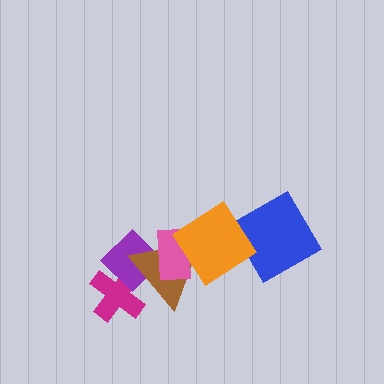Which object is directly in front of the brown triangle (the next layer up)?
The pink rectangle is directly in front of the brown triangle.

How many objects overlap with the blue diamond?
1 object overlaps with the blue diamond.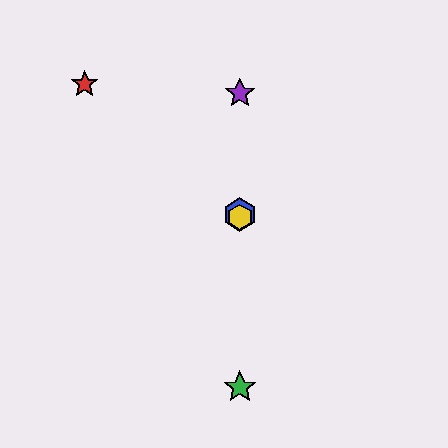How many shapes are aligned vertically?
4 shapes (the blue hexagon, the green star, the yellow hexagon, the purple star) are aligned vertically.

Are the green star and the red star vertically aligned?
No, the green star is at x≈240 and the red star is at x≈85.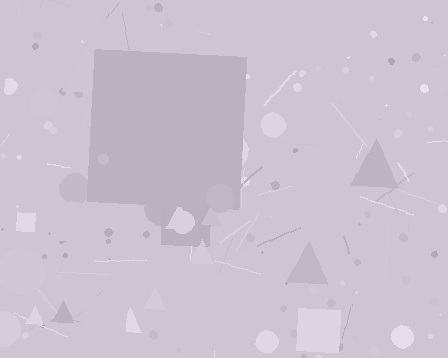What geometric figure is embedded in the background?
A square is embedded in the background.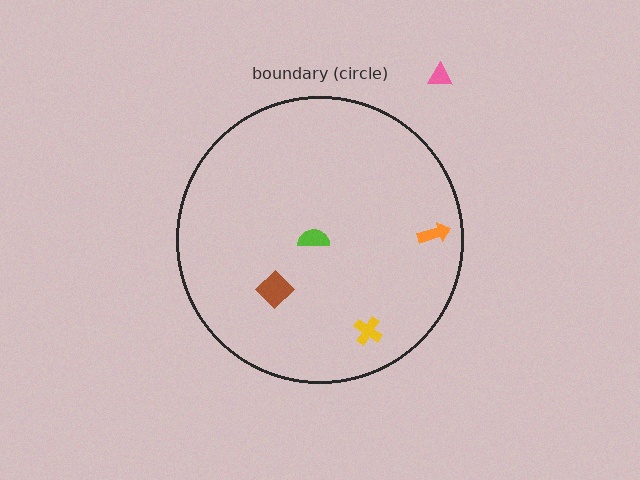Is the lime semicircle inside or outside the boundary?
Inside.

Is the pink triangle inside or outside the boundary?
Outside.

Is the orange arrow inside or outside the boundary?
Inside.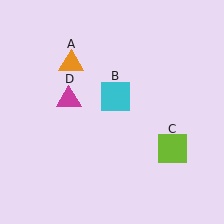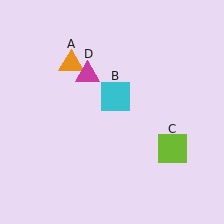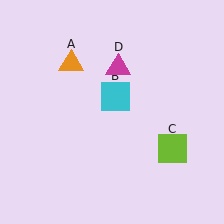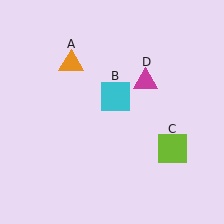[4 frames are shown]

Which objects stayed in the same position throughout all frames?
Orange triangle (object A) and cyan square (object B) and lime square (object C) remained stationary.